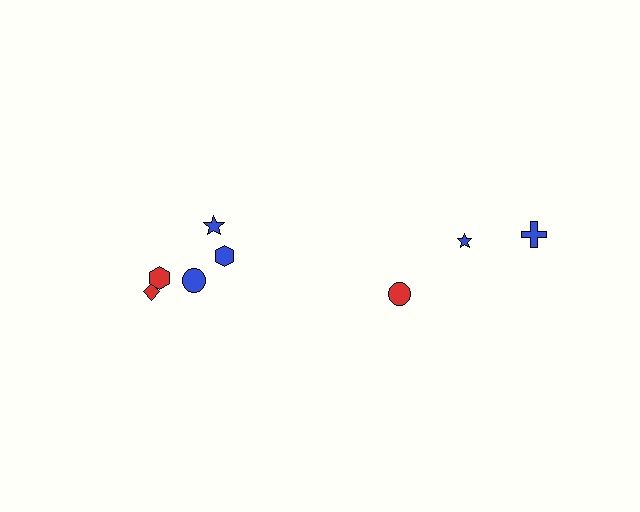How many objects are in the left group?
There are 5 objects.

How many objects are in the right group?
There are 3 objects.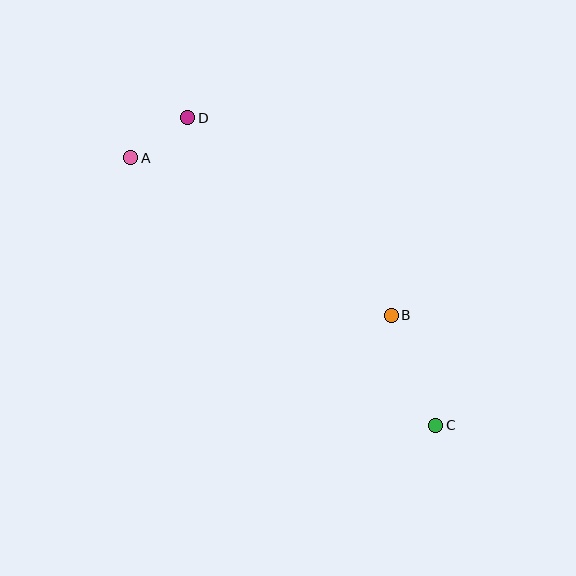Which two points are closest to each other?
Points A and D are closest to each other.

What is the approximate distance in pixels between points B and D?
The distance between B and D is approximately 283 pixels.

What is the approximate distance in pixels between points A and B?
The distance between A and B is approximately 304 pixels.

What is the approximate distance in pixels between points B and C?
The distance between B and C is approximately 119 pixels.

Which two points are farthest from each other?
Points A and C are farthest from each other.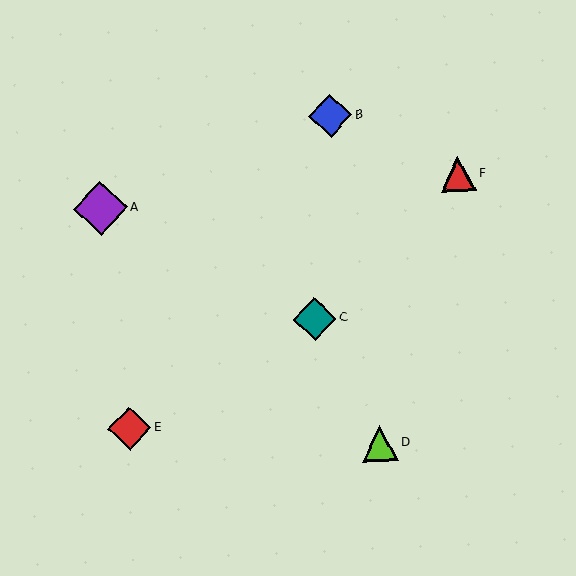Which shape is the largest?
The purple diamond (labeled A) is the largest.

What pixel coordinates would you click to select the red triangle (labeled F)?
Click at (458, 174) to select the red triangle F.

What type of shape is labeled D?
Shape D is a lime triangle.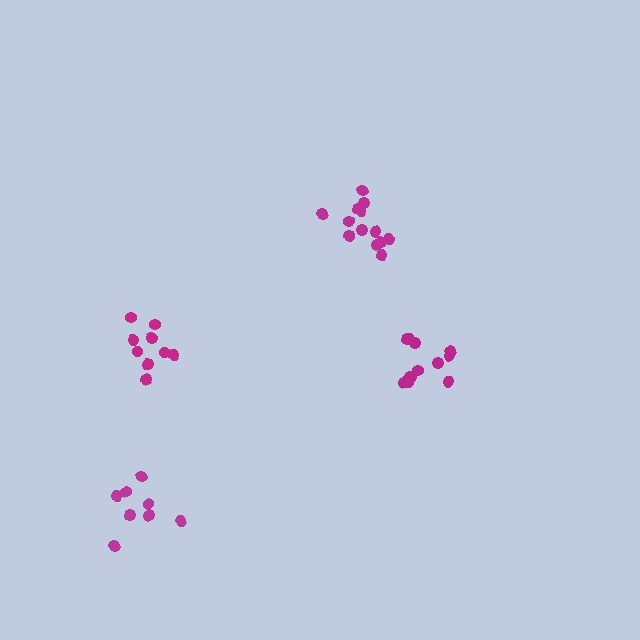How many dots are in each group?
Group 1: 13 dots, Group 2: 8 dots, Group 3: 9 dots, Group 4: 11 dots (41 total).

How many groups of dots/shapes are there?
There are 4 groups.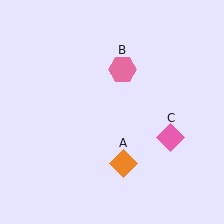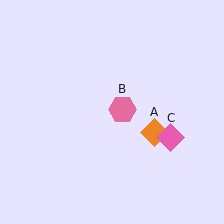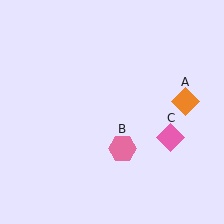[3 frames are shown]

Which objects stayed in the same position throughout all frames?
Pink diamond (object C) remained stationary.